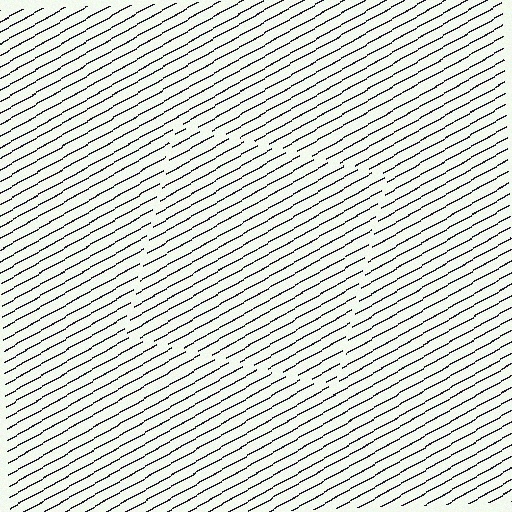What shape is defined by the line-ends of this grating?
An illusory square. The interior of the shape contains the same grating, shifted by half a period — the contour is defined by the phase discontinuity where line-ends from the inner and outer gratings abut.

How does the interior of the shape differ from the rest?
The interior of the shape contains the same grating, shifted by half a period — the contour is defined by the phase discontinuity where line-ends from the inner and outer gratings abut.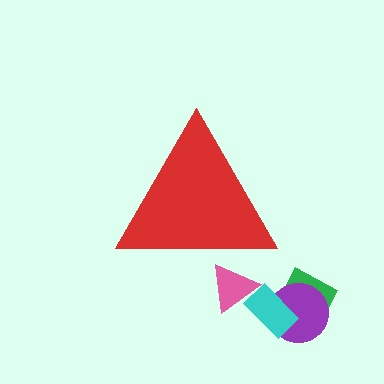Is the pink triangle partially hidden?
Yes, the pink triangle is partially hidden behind the red triangle.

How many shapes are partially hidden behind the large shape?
1 shape is partially hidden.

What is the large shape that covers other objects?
A red triangle.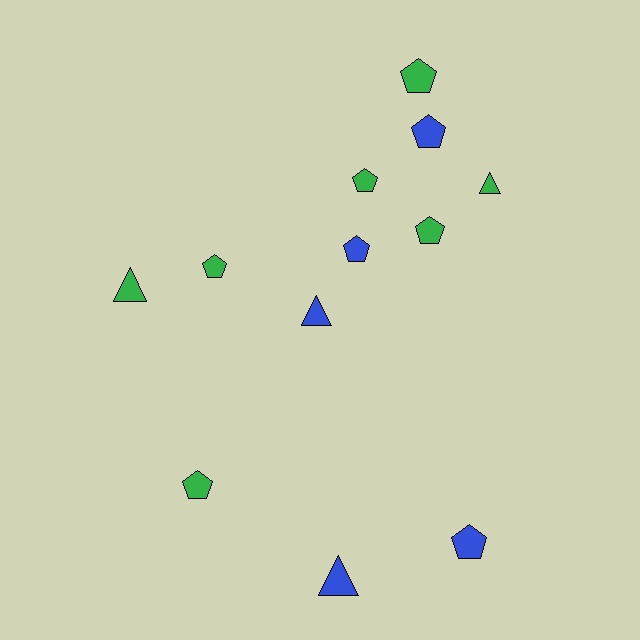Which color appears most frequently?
Green, with 7 objects.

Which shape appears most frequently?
Pentagon, with 8 objects.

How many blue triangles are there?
There are 2 blue triangles.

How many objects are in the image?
There are 12 objects.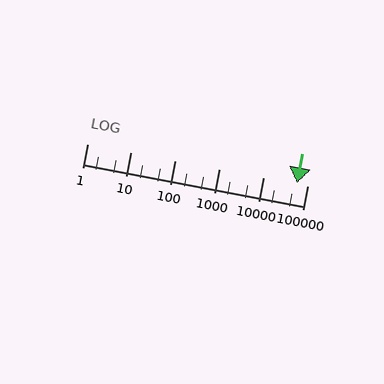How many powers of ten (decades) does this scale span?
The scale spans 5 decades, from 1 to 100000.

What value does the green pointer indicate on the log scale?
The pointer indicates approximately 57000.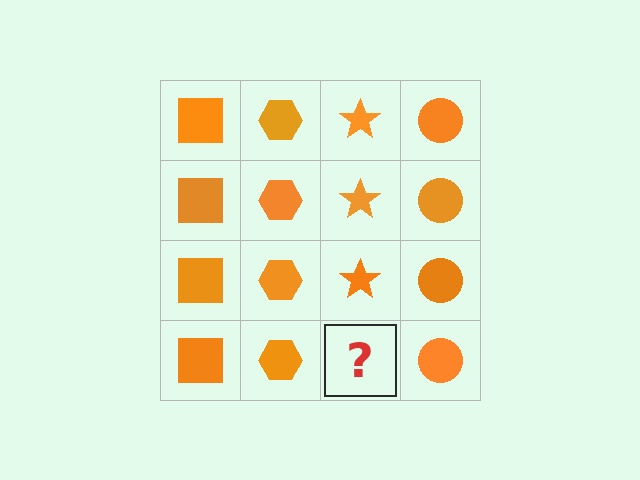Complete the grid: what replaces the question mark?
The question mark should be replaced with an orange star.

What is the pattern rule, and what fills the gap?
The rule is that each column has a consistent shape. The gap should be filled with an orange star.